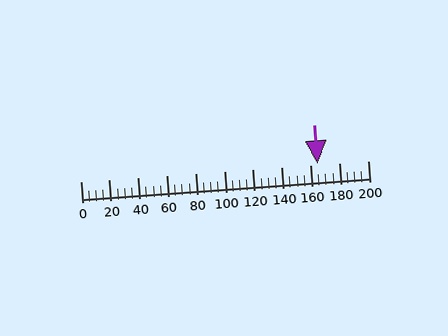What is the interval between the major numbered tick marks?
The major tick marks are spaced 20 units apart.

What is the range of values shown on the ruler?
The ruler shows values from 0 to 200.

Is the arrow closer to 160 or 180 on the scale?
The arrow is closer to 160.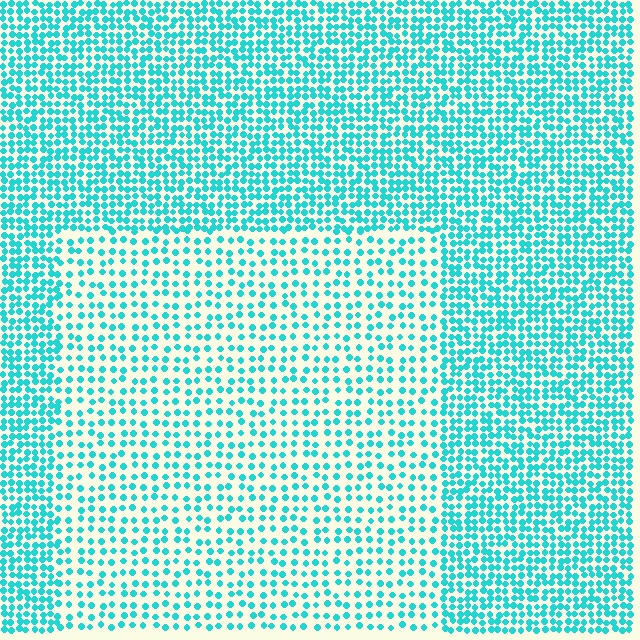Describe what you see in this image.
The image contains small cyan elements arranged at two different densities. A rectangle-shaped region is visible where the elements are less densely packed than the surrounding area.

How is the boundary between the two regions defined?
The boundary is defined by a change in element density (approximately 1.9x ratio). All elements are the same color, size, and shape.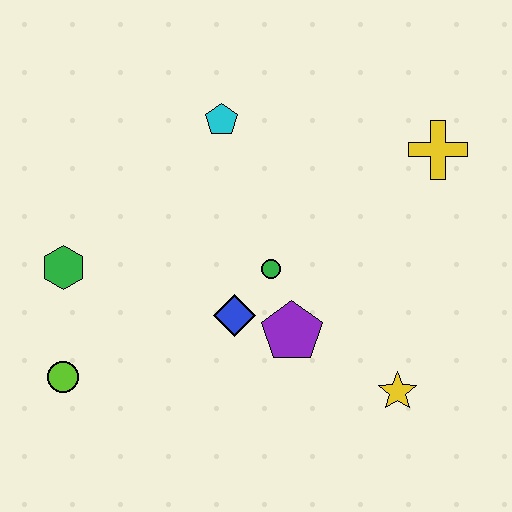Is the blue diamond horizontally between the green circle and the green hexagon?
Yes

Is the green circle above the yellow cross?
No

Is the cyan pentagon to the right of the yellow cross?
No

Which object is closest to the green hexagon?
The lime circle is closest to the green hexagon.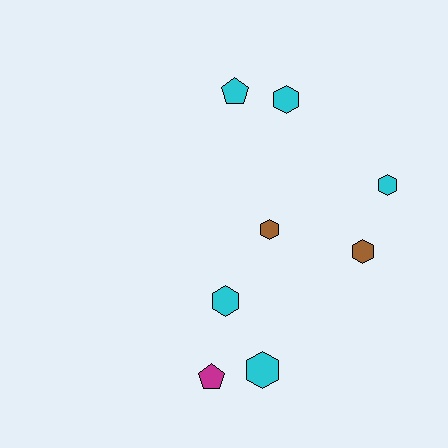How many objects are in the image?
There are 8 objects.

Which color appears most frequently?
Cyan, with 5 objects.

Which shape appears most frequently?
Hexagon, with 6 objects.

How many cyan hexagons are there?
There are 4 cyan hexagons.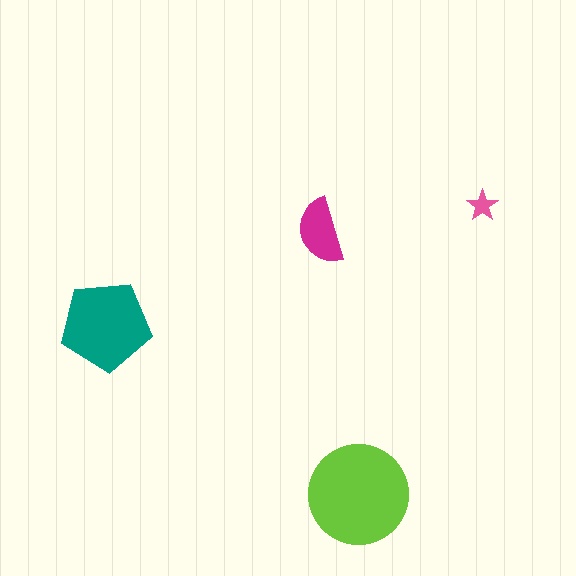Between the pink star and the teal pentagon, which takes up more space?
The teal pentagon.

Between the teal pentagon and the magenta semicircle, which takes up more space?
The teal pentagon.